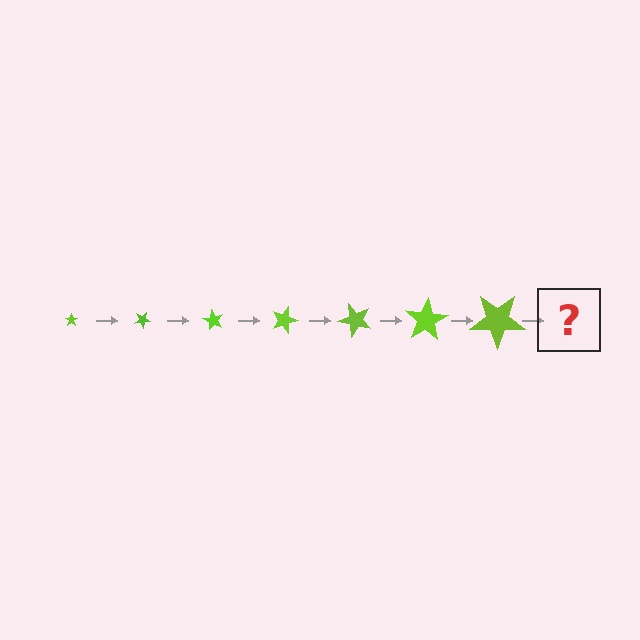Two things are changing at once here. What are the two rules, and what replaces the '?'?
The two rules are that the star grows larger each step and it rotates 30 degrees each step. The '?' should be a star, larger than the previous one and rotated 210 degrees from the start.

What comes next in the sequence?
The next element should be a star, larger than the previous one and rotated 210 degrees from the start.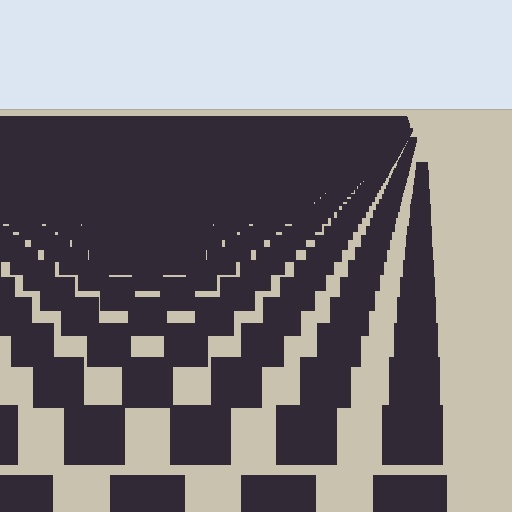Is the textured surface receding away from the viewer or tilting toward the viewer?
The surface is receding away from the viewer. Texture elements get smaller and denser toward the top.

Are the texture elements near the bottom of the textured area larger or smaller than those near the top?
Larger. Near the bottom, elements are closer to the viewer and appear at a bigger on-screen size.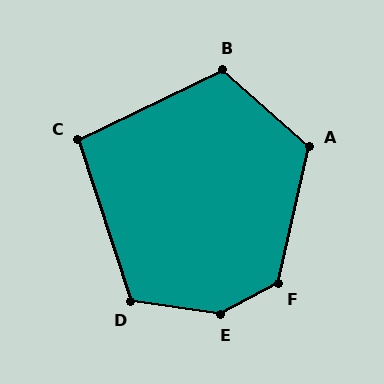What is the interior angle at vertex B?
Approximately 113 degrees (obtuse).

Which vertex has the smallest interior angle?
C, at approximately 98 degrees.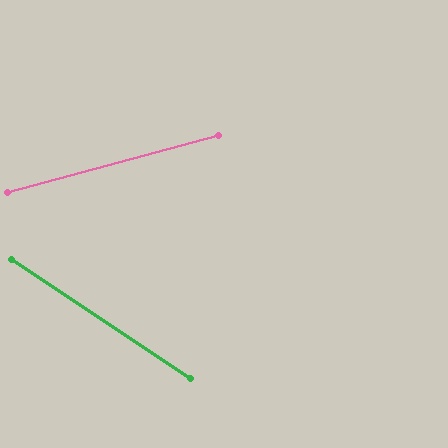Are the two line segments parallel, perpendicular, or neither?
Neither parallel nor perpendicular — they differ by about 49°.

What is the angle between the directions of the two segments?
Approximately 49 degrees.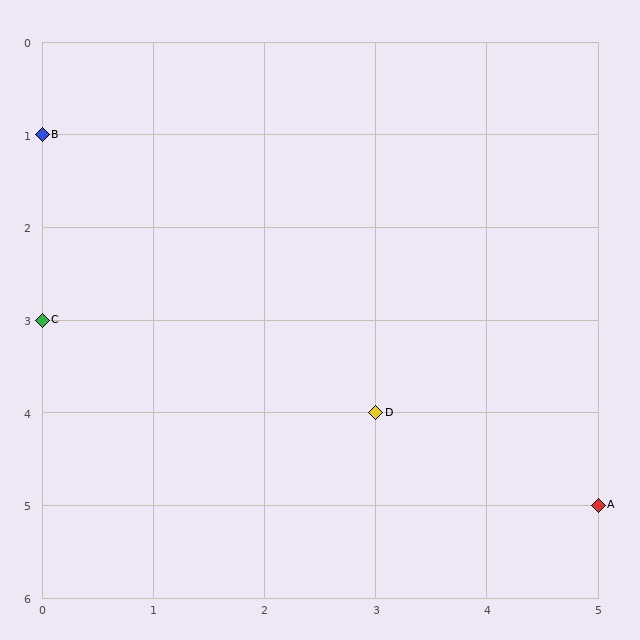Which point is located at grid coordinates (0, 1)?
Point B is at (0, 1).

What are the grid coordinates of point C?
Point C is at grid coordinates (0, 3).